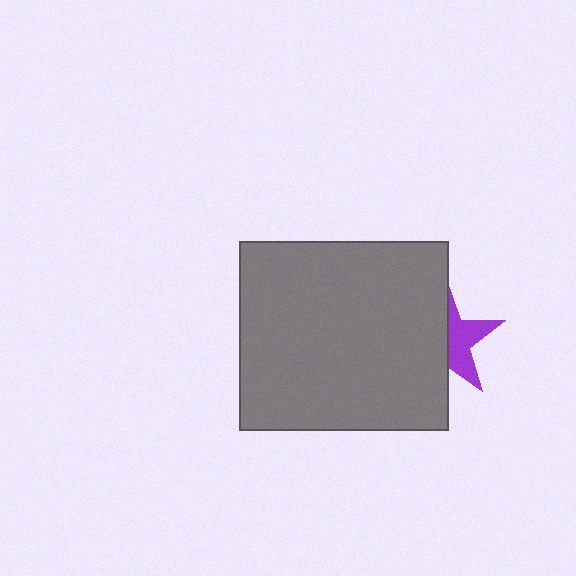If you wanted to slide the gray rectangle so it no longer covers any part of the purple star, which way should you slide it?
Slide it left — that is the most direct way to separate the two shapes.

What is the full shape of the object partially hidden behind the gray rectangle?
The partially hidden object is a purple star.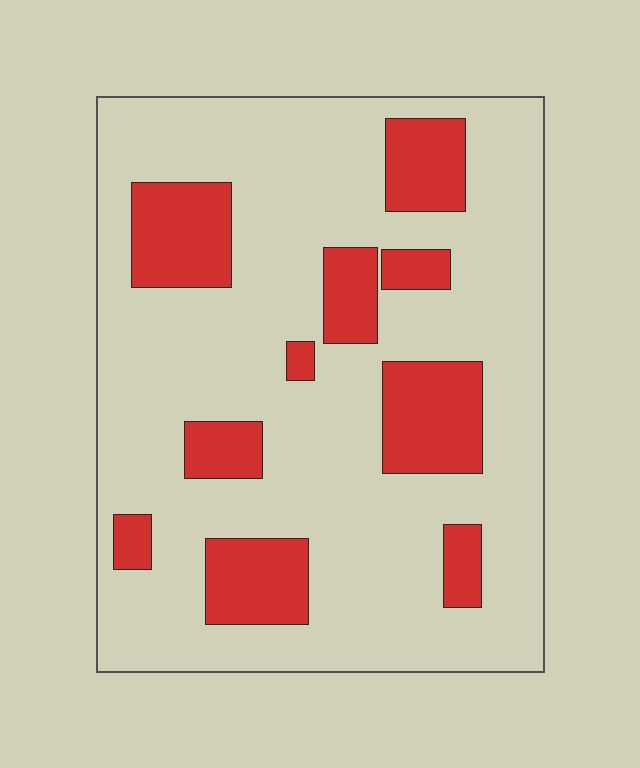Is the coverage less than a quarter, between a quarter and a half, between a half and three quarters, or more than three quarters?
Less than a quarter.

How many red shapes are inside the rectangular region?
10.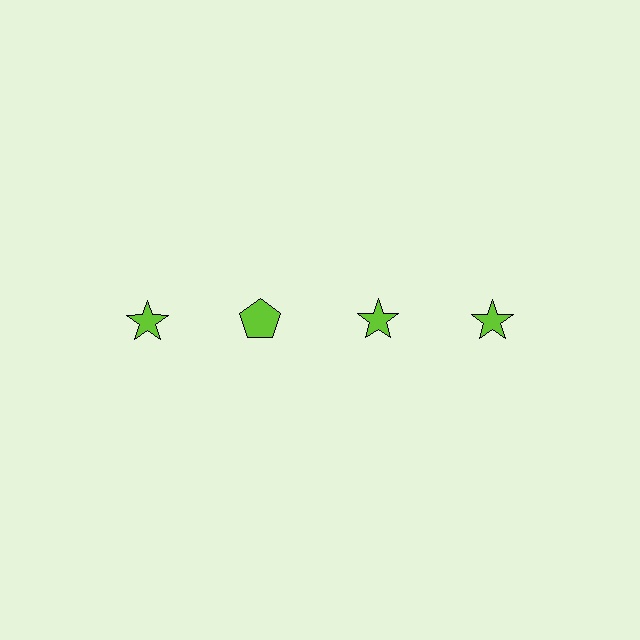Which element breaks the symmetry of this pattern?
The lime pentagon in the top row, second from left column breaks the symmetry. All other shapes are lime stars.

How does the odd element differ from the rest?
It has a different shape: pentagon instead of star.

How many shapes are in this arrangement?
There are 4 shapes arranged in a grid pattern.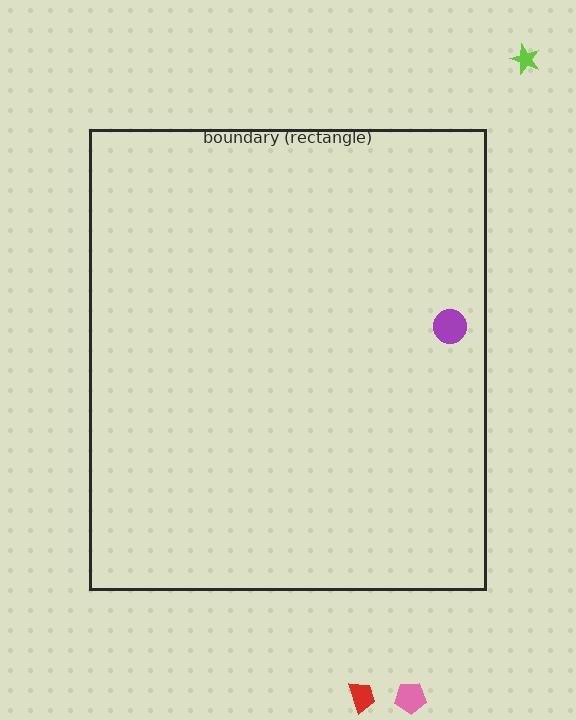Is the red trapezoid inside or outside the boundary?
Outside.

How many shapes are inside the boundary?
1 inside, 3 outside.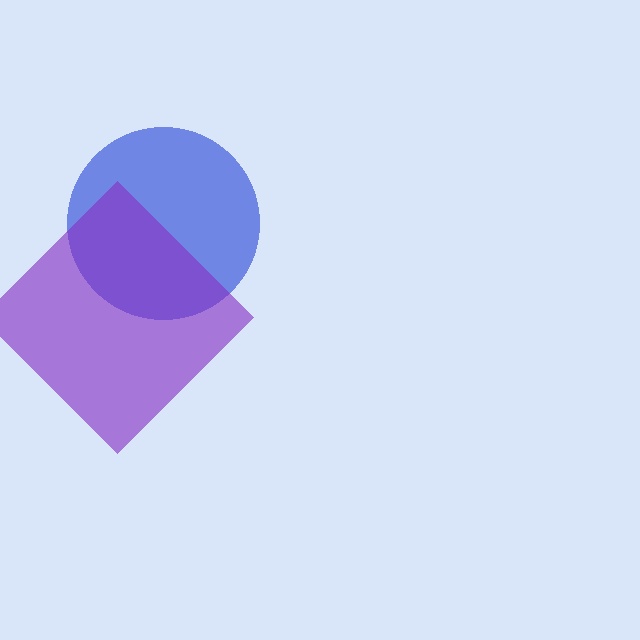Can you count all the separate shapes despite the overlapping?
Yes, there are 2 separate shapes.